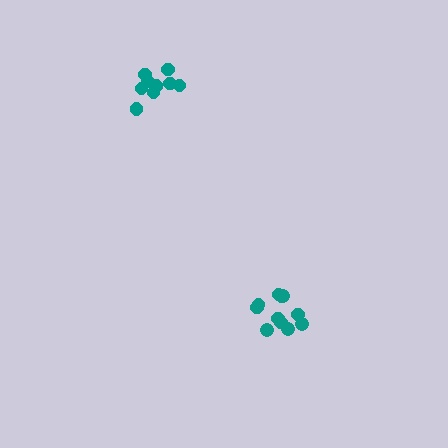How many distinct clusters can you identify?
There are 2 distinct clusters.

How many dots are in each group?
Group 1: 11 dots, Group 2: 9 dots (20 total).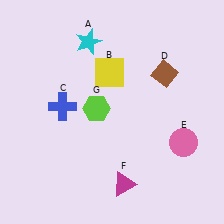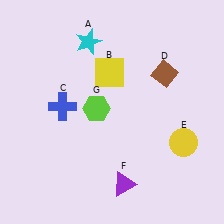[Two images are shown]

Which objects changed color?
E changed from pink to yellow. F changed from magenta to purple.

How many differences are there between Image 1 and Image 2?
There are 2 differences between the two images.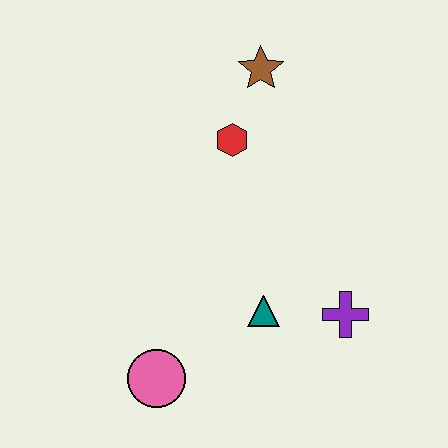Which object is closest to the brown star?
The red hexagon is closest to the brown star.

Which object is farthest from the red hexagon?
The pink circle is farthest from the red hexagon.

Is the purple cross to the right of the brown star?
Yes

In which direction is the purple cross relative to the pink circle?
The purple cross is to the right of the pink circle.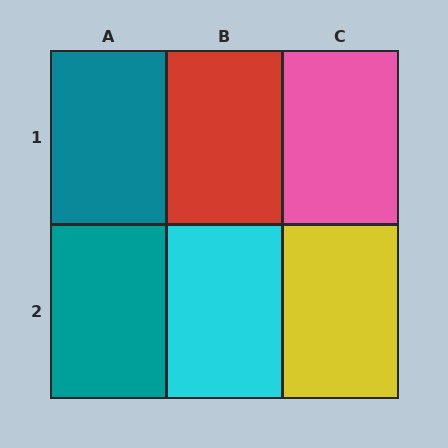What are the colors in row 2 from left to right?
Teal, cyan, yellow.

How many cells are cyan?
1 cell is cyan.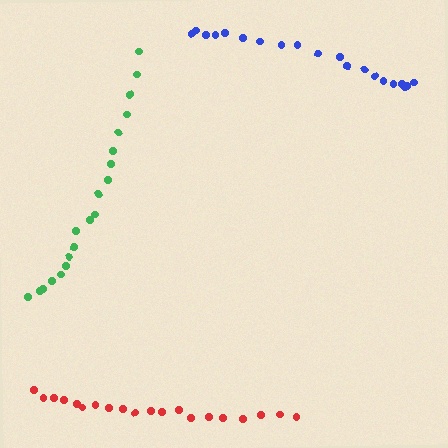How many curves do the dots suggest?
There are 3 distinct paths.